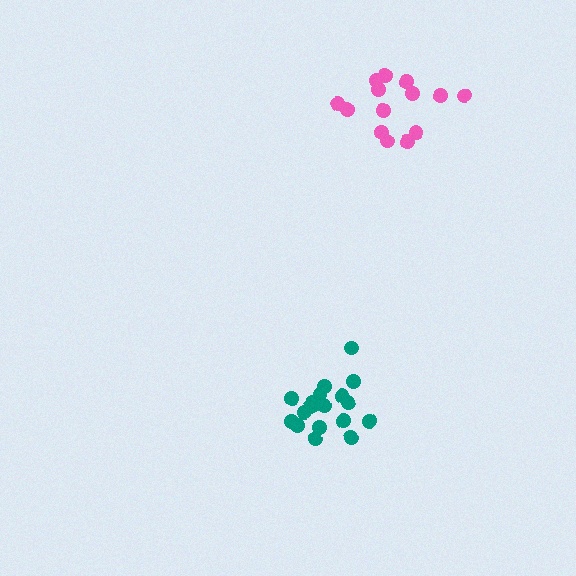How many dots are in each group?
Group 1: 19 dots, Group 2: 14 dots (33 total).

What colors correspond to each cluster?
The clusters are colored: teal, pink.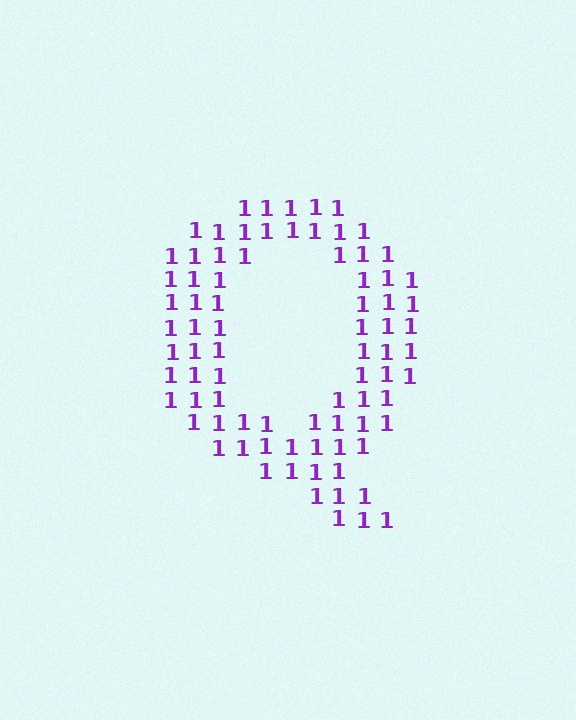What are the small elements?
The small elements are digit 1's.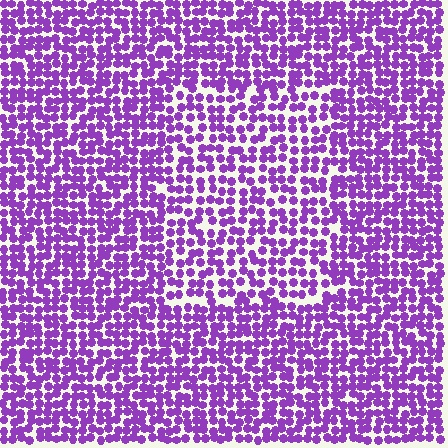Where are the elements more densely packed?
The elements are more densely packed outside the rectangle boundary.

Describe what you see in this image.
The image contains small purple elements arranged at two different densities. A rectangle-shaped region is visible where the elements are less densely packed than the surrounding area.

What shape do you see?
I see a rectangle.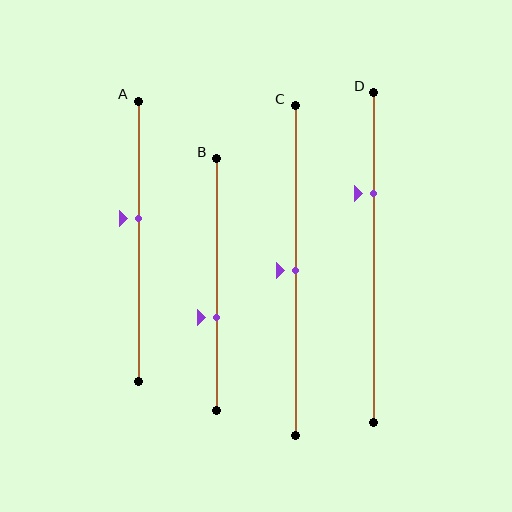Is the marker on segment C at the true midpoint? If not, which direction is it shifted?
Yes, the marker on segment C is at the true midpoint.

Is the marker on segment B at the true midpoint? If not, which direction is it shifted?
No, the marker on segment B is shifted downward by about 13% of the segment length.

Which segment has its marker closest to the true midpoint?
Segment C has its marker closest to the true midpoint.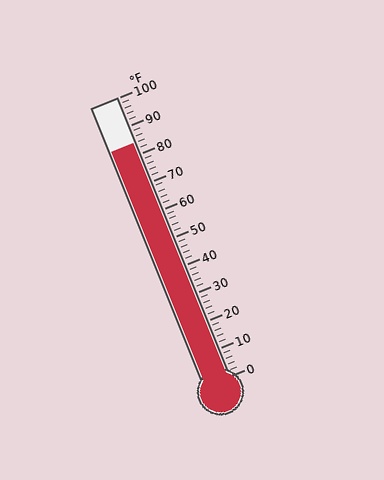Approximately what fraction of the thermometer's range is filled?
The thermometer is filled to approximately 85% of its range.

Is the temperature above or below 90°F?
The temperature is below 90°F.